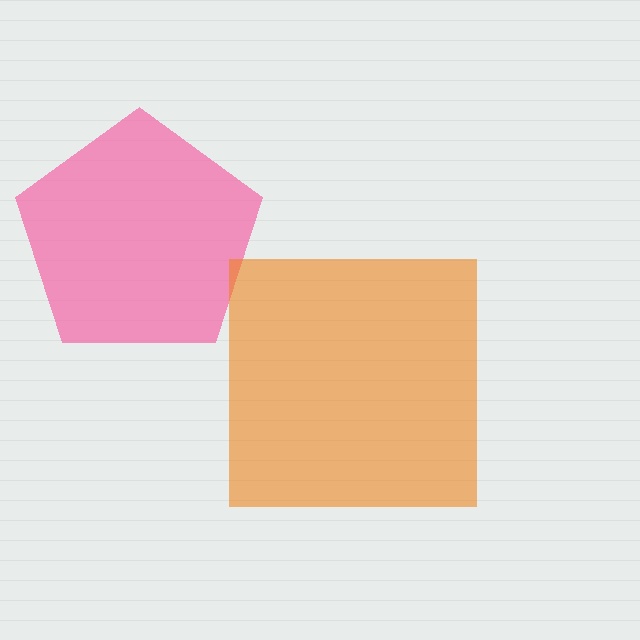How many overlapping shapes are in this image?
There are 2 overlapping shapes in the image.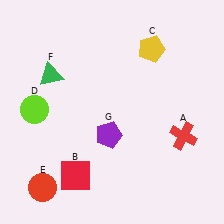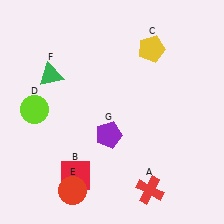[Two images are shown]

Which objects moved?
The objects that moved are: the red cross (A), the red circle (E).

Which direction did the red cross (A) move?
The red cross (A) moved down.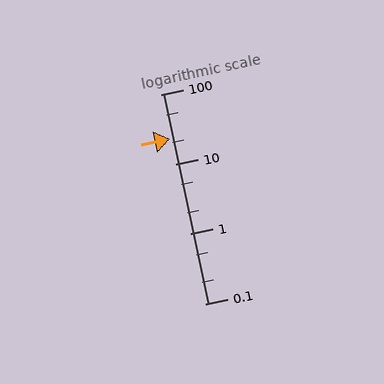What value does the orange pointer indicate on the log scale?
The pointer indicates approximately 23.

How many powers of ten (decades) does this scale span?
The scale spans 3 decades, from 0.1 to 100.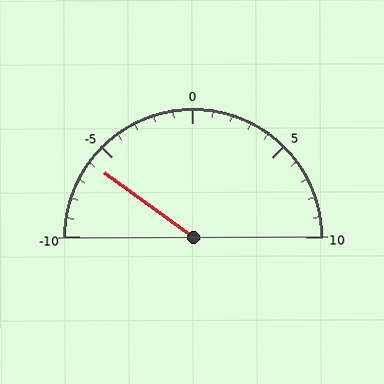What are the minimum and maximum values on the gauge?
The gauge ranges from -10 to 10.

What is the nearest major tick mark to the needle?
The nearest major tick mark is -5.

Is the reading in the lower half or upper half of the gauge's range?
The reading is in the lower half of the range (-10 to 10).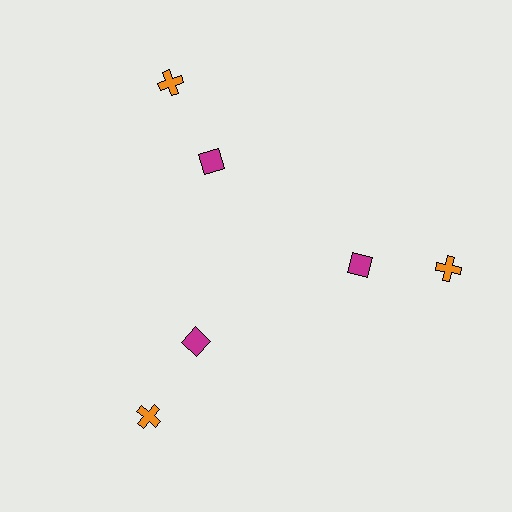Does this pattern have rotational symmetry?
Yes, this pattern has 3-fold rotational symmetry. It looks the same after rotating 120 degrees around the center.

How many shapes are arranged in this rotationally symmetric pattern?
There are 6 shapes, arranged in 3 groups of 2.